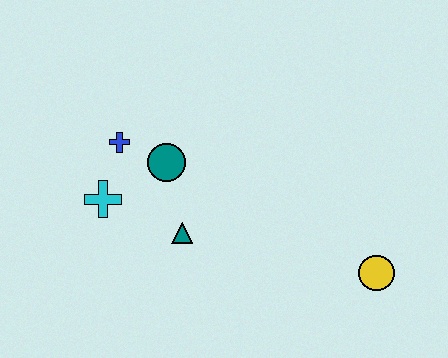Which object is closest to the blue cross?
The teal circle is closest to the blue cross.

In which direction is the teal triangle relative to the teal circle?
The teal triangle is below the teal circle.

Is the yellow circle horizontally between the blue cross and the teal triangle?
No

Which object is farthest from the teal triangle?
The yellow circle is farthest from the teal triangle.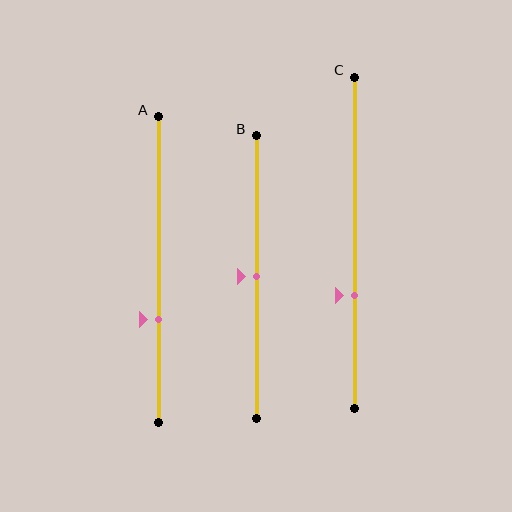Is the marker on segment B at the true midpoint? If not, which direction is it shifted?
Yes, the marker on segment B is at the true midpoint.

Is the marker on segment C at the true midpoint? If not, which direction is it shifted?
No, the marker on segment C is shifted downward by about 16% of the segment length.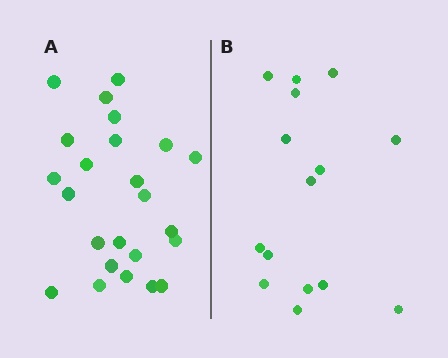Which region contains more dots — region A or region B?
Region A (the left region) has more dots.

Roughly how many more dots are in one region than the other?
Region A has roughly 8 or so more dots than region B.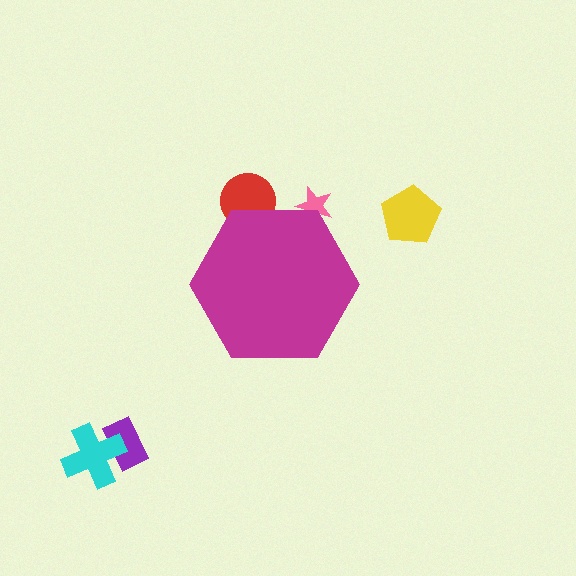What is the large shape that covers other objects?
A magenta hexagon.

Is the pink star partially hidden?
Yes, the pink star is partially hidden behind the magenta hexagon.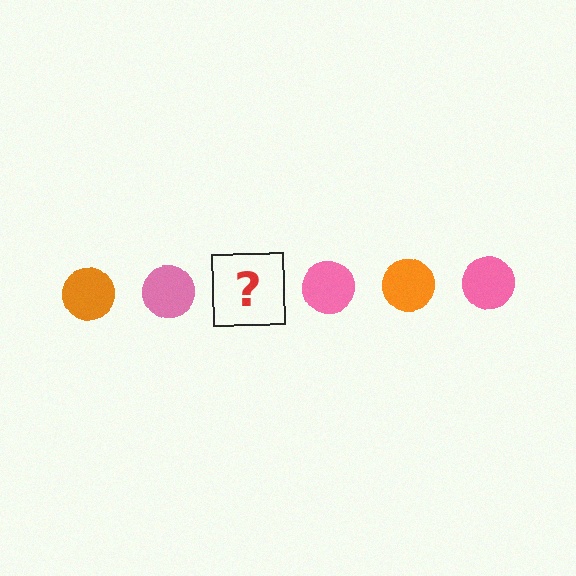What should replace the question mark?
The question mark should be replaced with an orange circle.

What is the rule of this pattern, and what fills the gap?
The rule is that the pattern cycles through orange, pink circles. The gap should be filled with an orange circle.